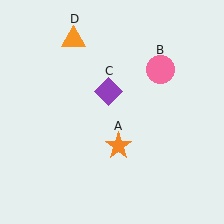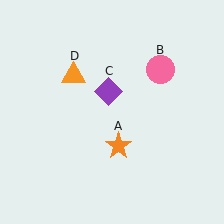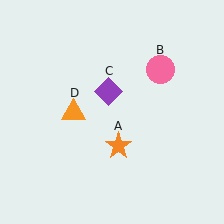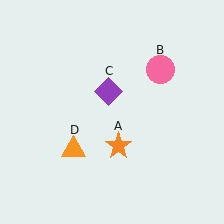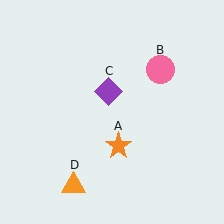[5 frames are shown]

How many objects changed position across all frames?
1 object changed position: orange triangle (object D).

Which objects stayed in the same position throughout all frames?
Orange star (object A) and pink circle (object B) and purple diamond (object C) remained stationary.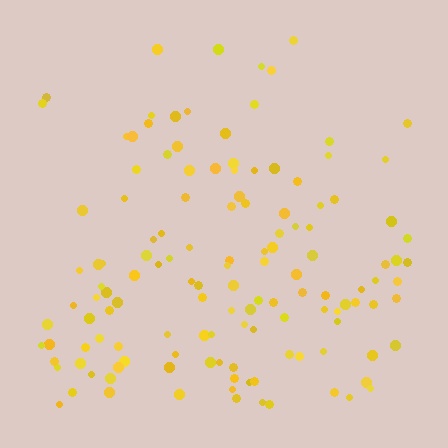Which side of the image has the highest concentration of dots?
The bottom.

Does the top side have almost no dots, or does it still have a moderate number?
Still a moderate number, just noticeably fewer than the bottom.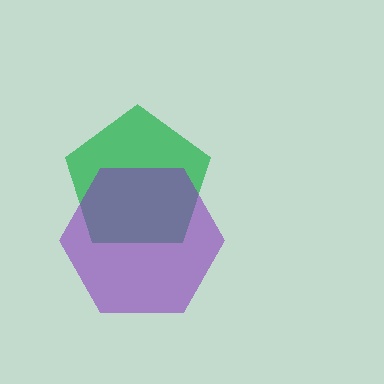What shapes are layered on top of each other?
The layered shapes are: a green pentagon, a purple hexagon.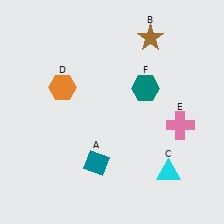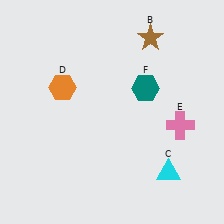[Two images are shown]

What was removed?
The teal diamond (A) was removed in Image 2.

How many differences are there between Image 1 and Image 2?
There is 1 difference between the two images.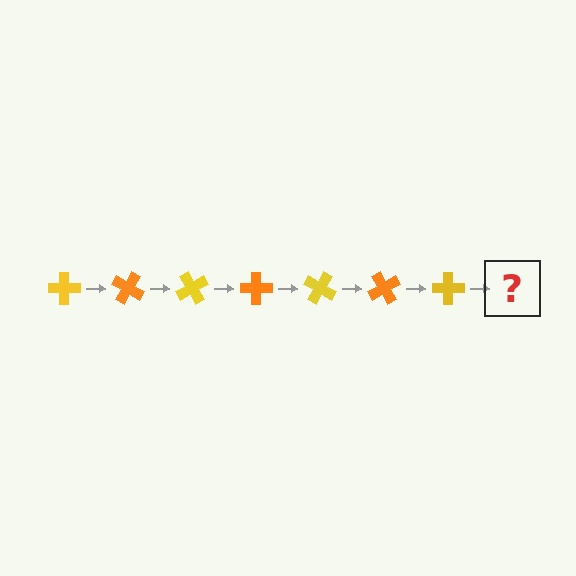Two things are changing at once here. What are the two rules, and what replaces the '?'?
The two rules are that it rotates 30 degrees each step and the color cycles through yellow and orange. The '?' should be an orange cross, rotated 210 degrees from the start.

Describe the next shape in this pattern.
It should be an orange cross, rotated 210 degrees from the start.